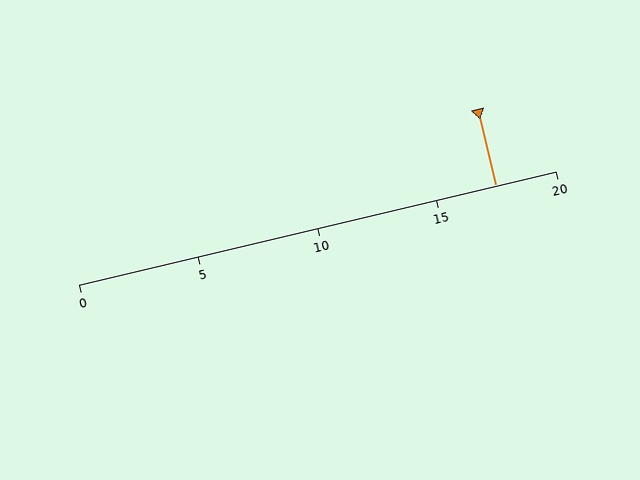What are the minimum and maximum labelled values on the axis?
The axis runs from 0 to 20.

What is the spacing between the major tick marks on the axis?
The major ticks are spaced 5 apart.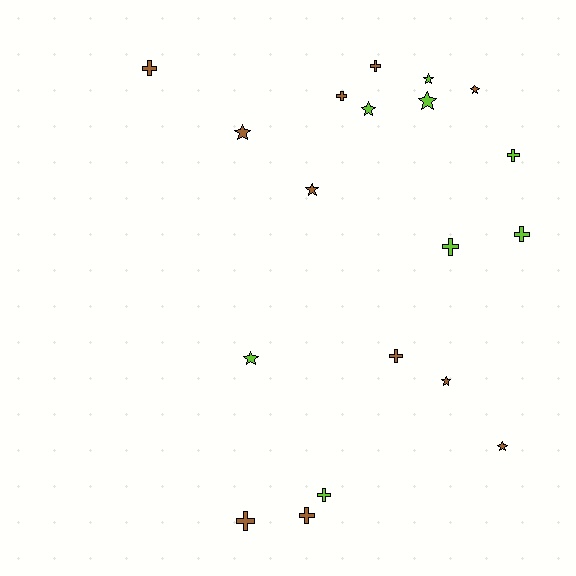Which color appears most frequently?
Brown, with 11 objects.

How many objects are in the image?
There are 19 objects.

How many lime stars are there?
There are 4 lime stars.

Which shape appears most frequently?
Cross, with 10 objects.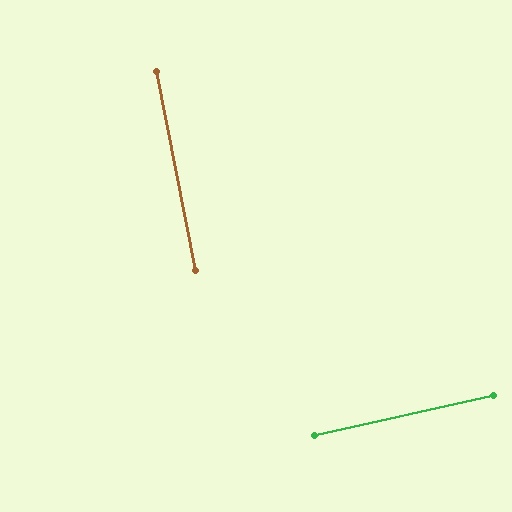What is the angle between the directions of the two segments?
Approximately 89 degrees.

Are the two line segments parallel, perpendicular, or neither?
Perpendicular — they meet at approximately 89°.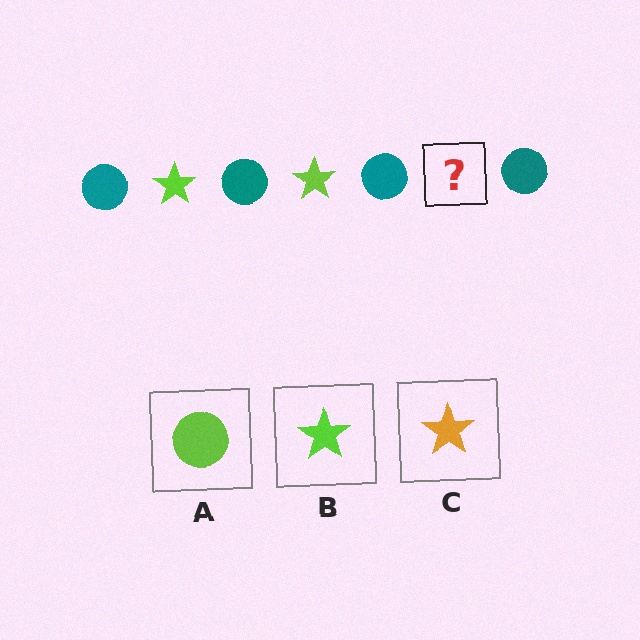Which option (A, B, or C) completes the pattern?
B.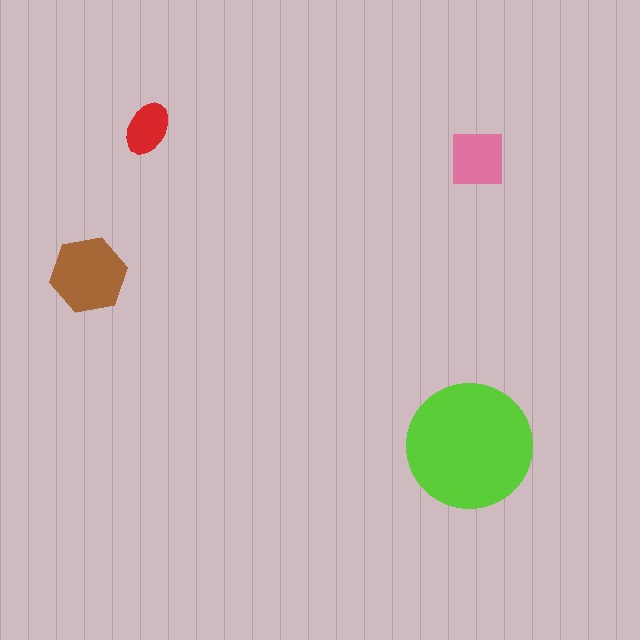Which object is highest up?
The red ellipse is topmost.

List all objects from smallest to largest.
The red ellipse, the pink square, the brown hexagon, the lime circle.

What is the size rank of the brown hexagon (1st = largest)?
2nd.